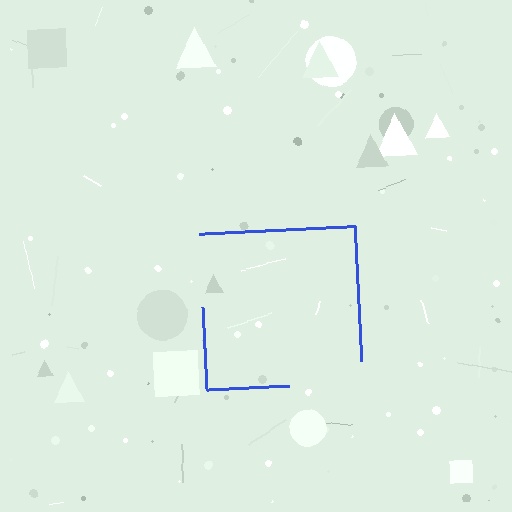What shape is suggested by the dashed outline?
The dashed outline suggests a square.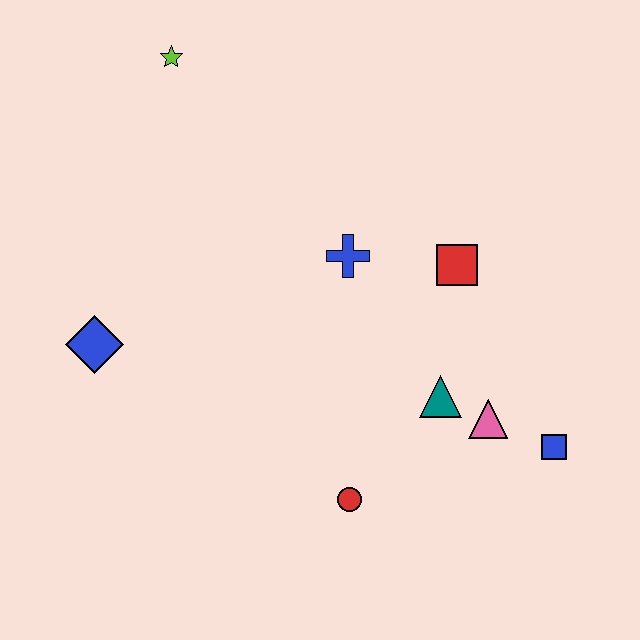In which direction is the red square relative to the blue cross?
The red square is to the right of the blue cross.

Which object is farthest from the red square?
The blue diamond is farthest from the red square.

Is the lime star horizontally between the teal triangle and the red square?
No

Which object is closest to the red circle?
The teal triangle is closest to the red circle.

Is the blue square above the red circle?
Yes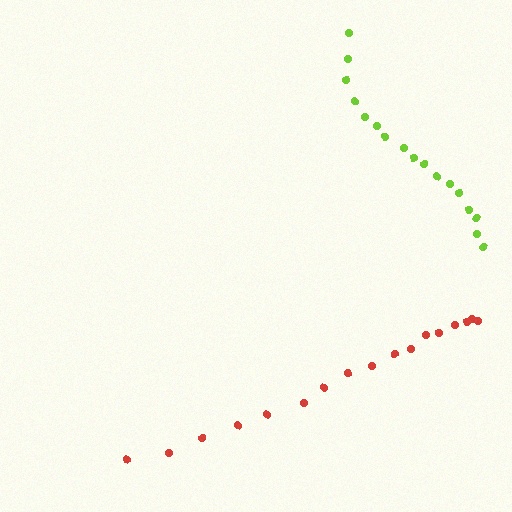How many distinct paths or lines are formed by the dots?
There are 2 distinct paths.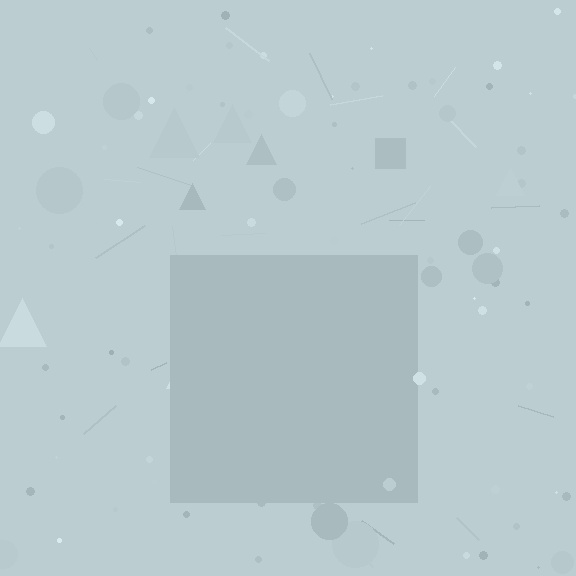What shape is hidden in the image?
A square is hidden in the image.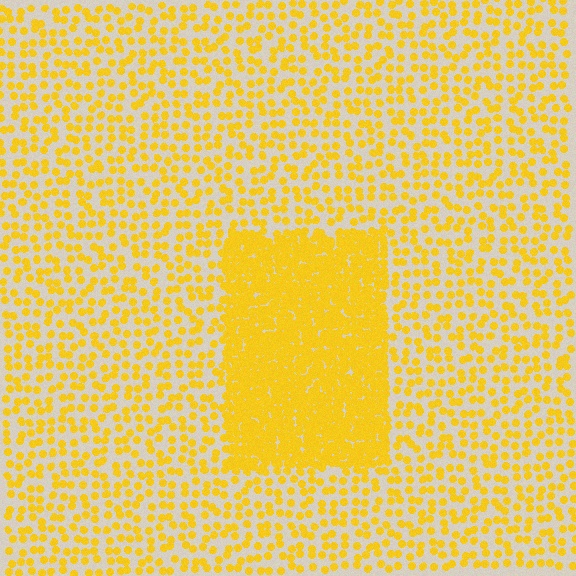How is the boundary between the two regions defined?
The boundary is defined by a change in element density (approximately 3.0x ratio). All elements are the same color, size, and shape.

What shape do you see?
I see a rectangle.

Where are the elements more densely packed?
The elements are more densely packed inside the rectangle boundary.